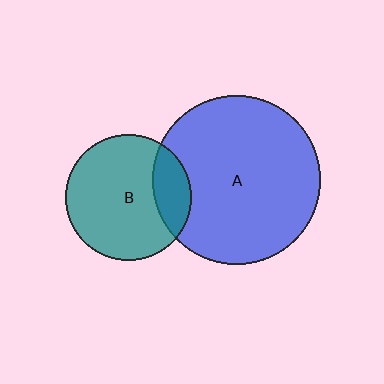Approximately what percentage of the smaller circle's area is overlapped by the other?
Approximately 20%.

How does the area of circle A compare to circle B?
Approximately 1.8 times.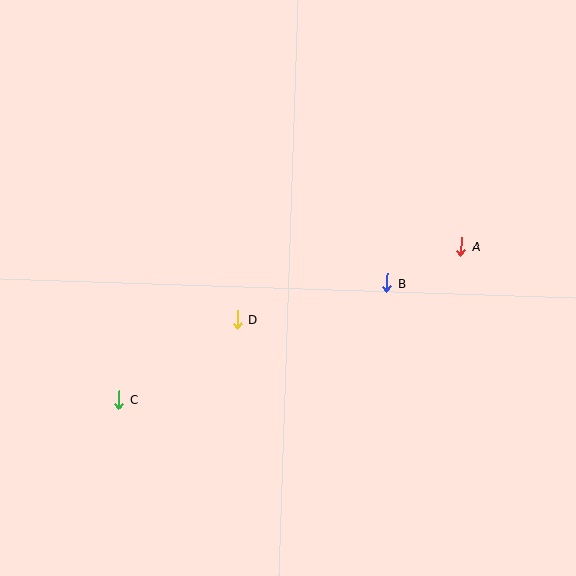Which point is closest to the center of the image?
Point D at (237, 320) is closest to the center.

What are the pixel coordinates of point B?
Point B is at (387, 283).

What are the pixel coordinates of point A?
Point A is at (461, 246).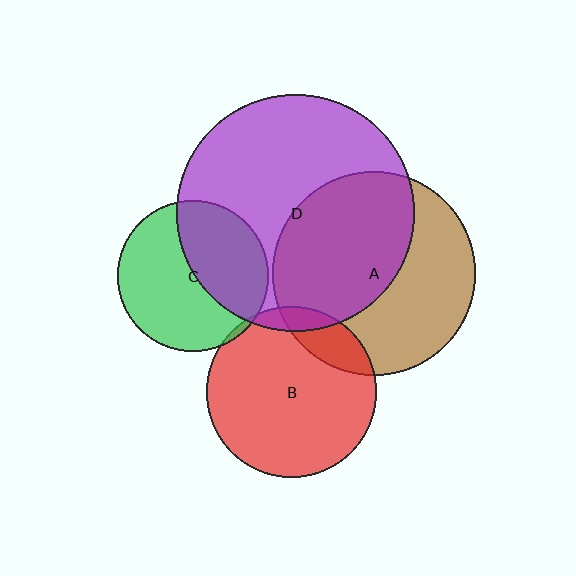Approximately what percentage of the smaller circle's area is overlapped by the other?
Approximately 5%.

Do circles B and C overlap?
Yes.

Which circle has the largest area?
Circle D (purple).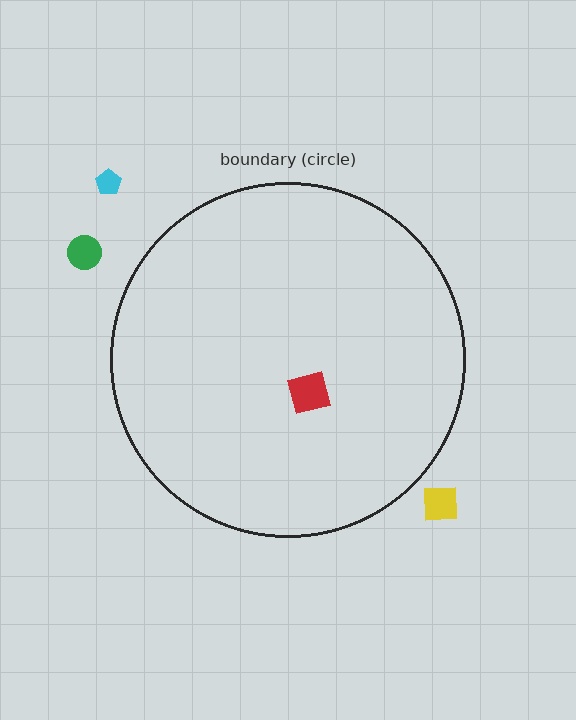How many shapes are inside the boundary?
1 inside, 3 outside.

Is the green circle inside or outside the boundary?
Outside.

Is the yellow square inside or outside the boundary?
Outside.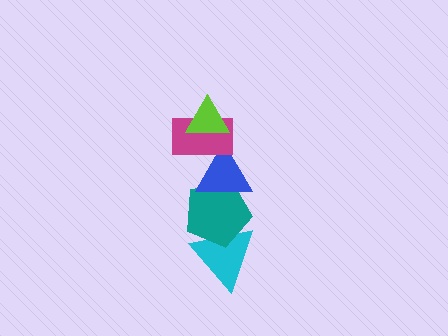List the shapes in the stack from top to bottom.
From top to bottom: the lime triangle, the magenta rectangle, the blue triangle, the teal pentagon, the cyan triangle.